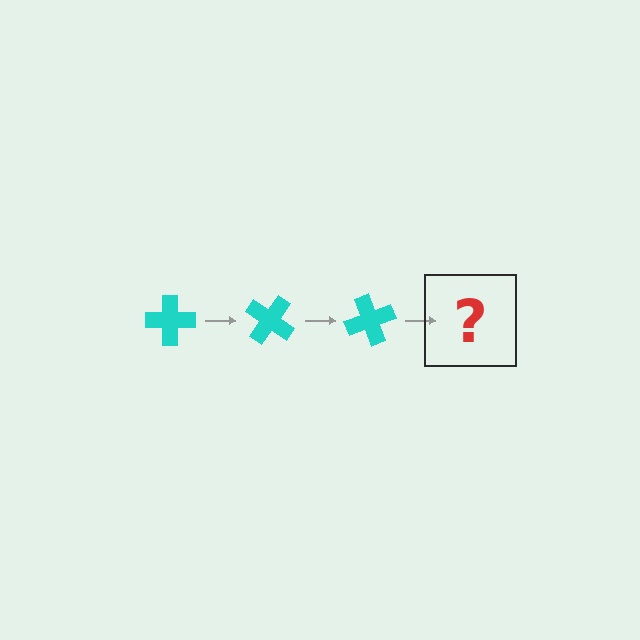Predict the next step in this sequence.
The next step is a cyan cross rotated 105 degrees.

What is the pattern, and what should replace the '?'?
The pattern is that the cross rotates 35 degrees each step. The '?' should be a cyan cross rotated 105 degrees.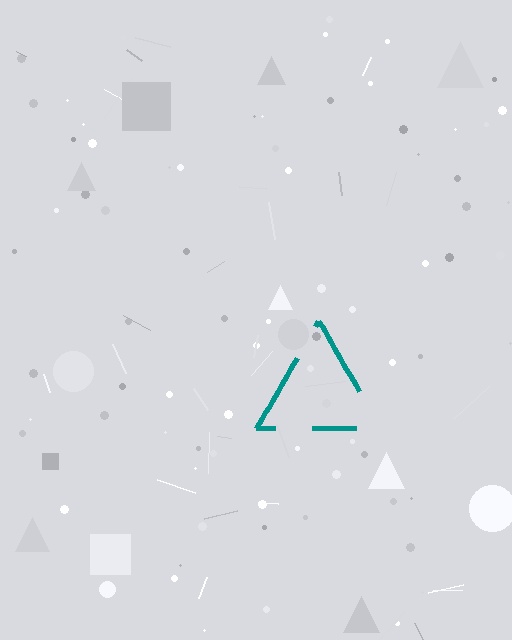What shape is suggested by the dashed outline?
The dashed outline suggests a triangle.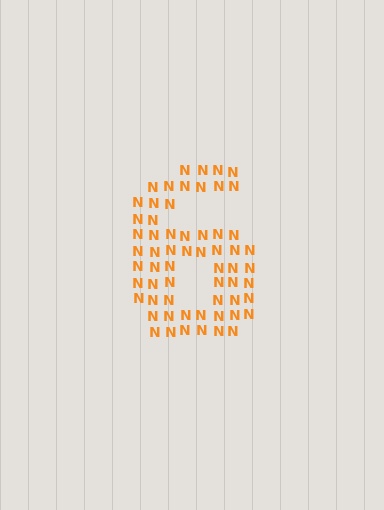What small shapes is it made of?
It is made of small letter N's.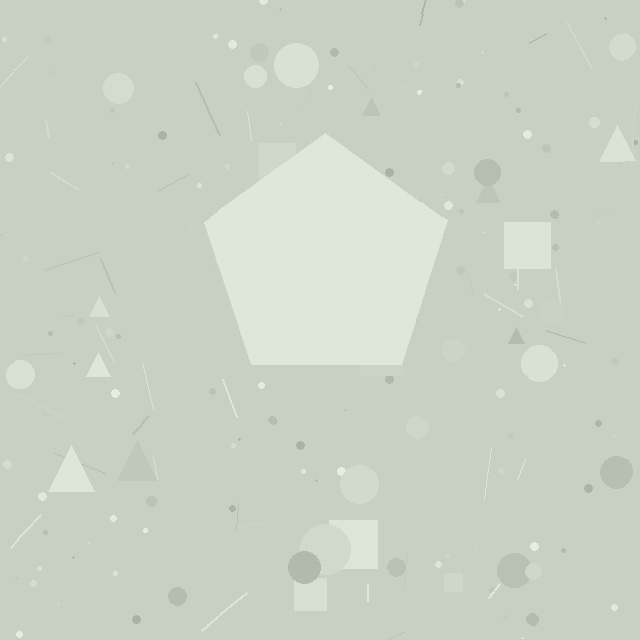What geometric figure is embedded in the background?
A pentagon is embedded in the background.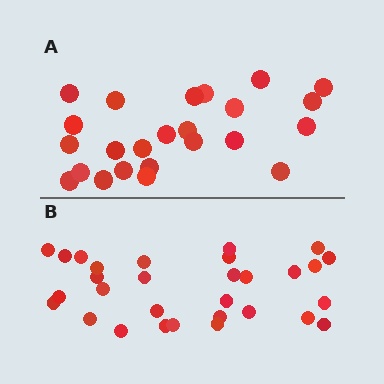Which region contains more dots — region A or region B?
Region B (the bottom region) has more dots.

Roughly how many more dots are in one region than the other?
Region B has about 6 more dots than region A.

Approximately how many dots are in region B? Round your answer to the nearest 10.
About 30 dots.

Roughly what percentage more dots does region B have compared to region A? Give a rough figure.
About 25% more.